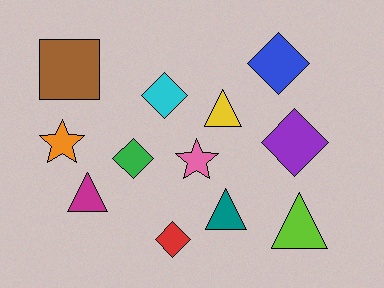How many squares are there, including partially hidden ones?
There is 1 square.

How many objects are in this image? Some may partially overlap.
There are 12 objects.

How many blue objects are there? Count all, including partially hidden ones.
There is 1 blue object.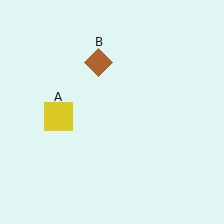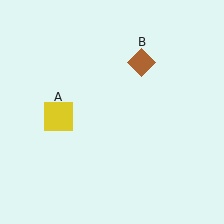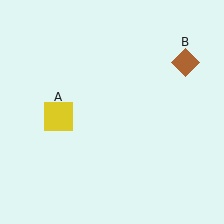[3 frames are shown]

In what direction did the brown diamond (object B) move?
The brown diamond (object B) moved right.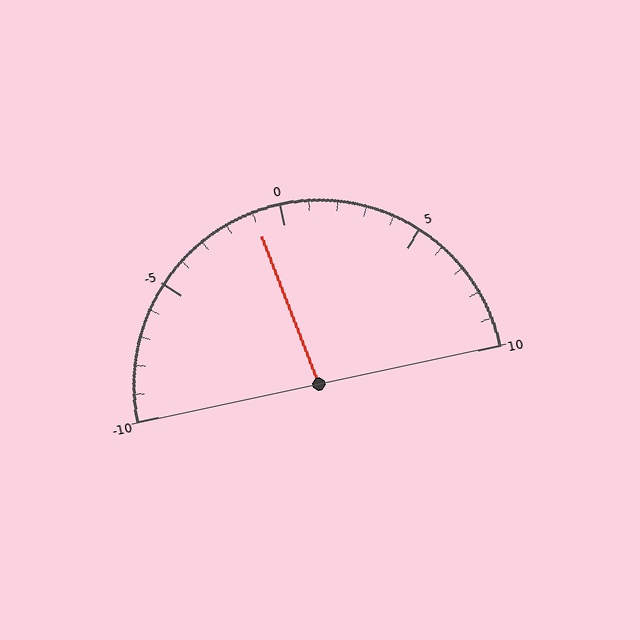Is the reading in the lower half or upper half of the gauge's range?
The reading is in the lower half of the range (-10 to 10).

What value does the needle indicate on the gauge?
The needle indicates approximately -1.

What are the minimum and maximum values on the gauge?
The gauge ranges from -10 to 10.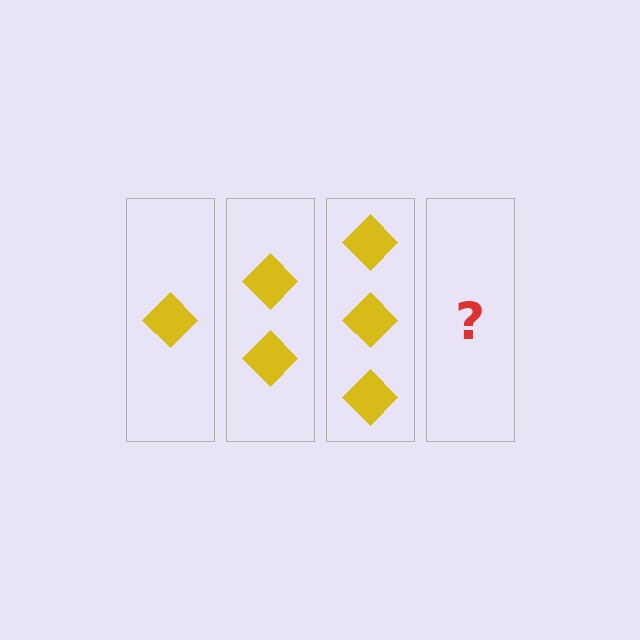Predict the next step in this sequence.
The next step is 4 diamonds.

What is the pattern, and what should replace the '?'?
The pattern is that each step adds one more diamond. The '?' should be 4 diamonds.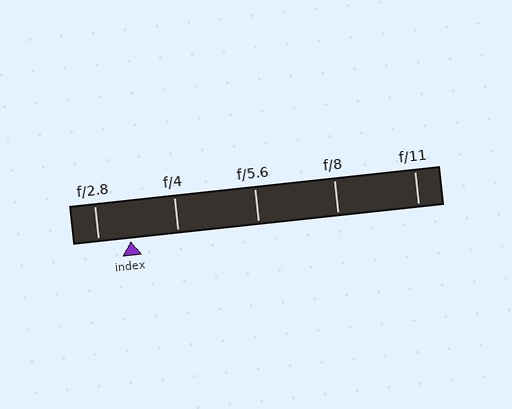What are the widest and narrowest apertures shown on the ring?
The widest aperture shown is f/2.8 and the narrowest is f/11.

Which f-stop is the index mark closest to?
The index mark is closest to f/2.8.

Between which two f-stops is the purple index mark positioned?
The index mark is between f/2.8 and f/4.